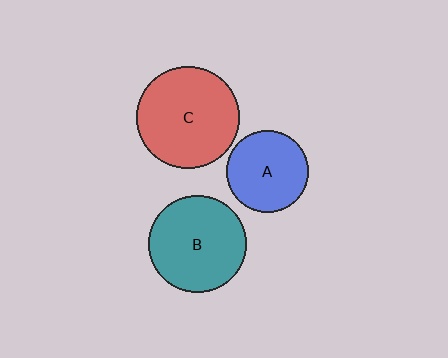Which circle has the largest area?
Circle C (red).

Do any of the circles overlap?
No, none of the circles overlap.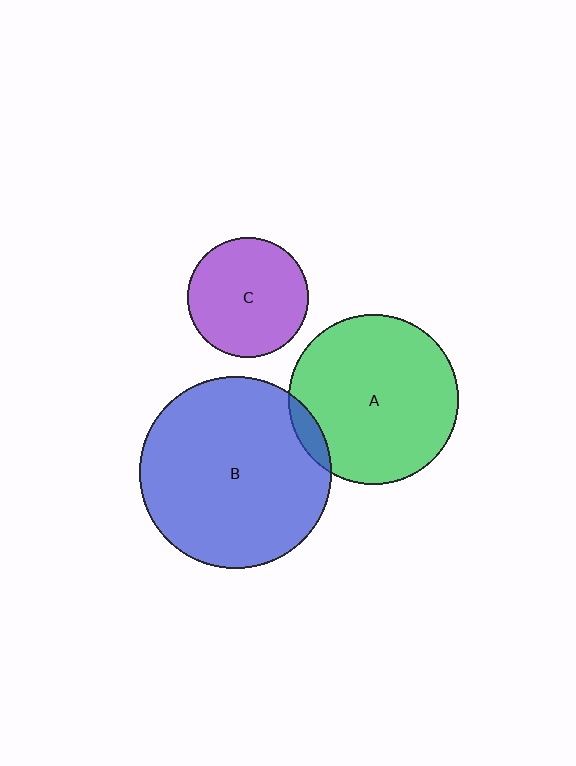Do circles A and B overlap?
Yes.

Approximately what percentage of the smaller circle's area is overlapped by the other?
Approximately 5%.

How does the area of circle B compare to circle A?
Approximately 1.3 times.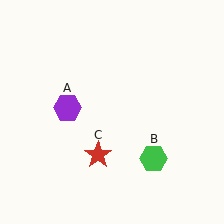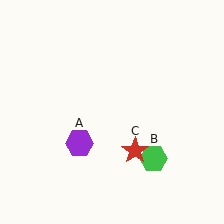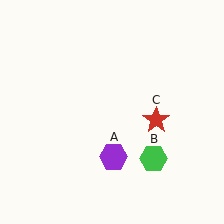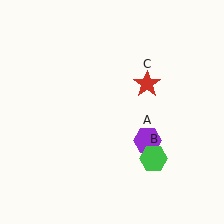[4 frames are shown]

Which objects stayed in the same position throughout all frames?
Green hexagon (object B) remained stationary.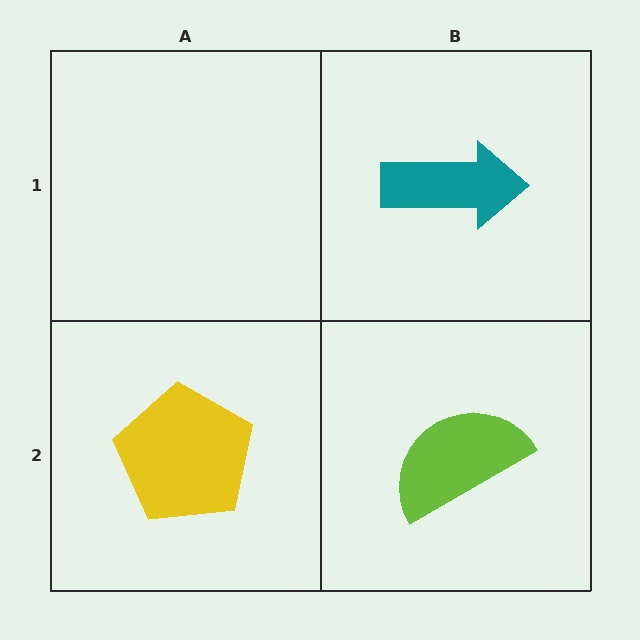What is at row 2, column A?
A yellow pentagon.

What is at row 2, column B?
A lime semicircle.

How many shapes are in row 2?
2 shapes.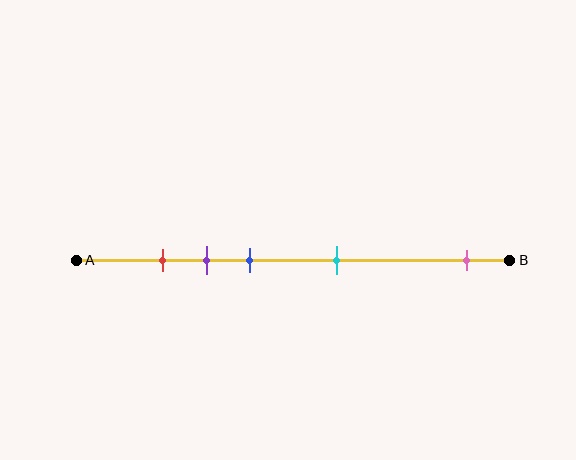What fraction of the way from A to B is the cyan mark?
The cyan mark is approximately 60% (0.6) of the way from A to B.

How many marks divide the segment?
There are 5 marks dividing the segment.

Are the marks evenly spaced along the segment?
No, the marks are not evenly spaced.